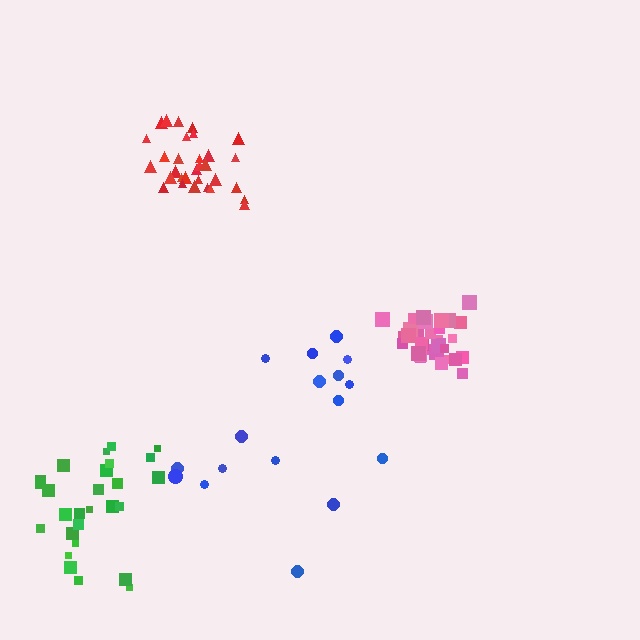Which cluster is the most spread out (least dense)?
Blue.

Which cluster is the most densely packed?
Pink.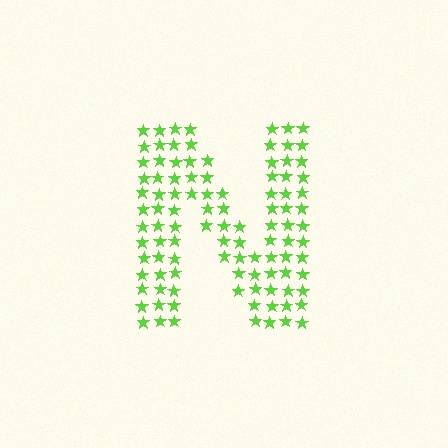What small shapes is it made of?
It is made of small stars.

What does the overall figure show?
The overall figure shows the letter N.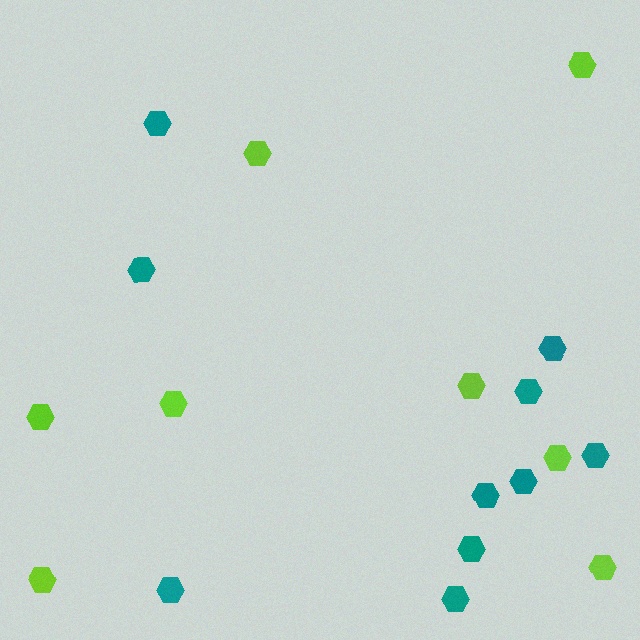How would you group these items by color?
There are 2 groups: one group of teal hexagons (10) and one group of lime hexagons (8).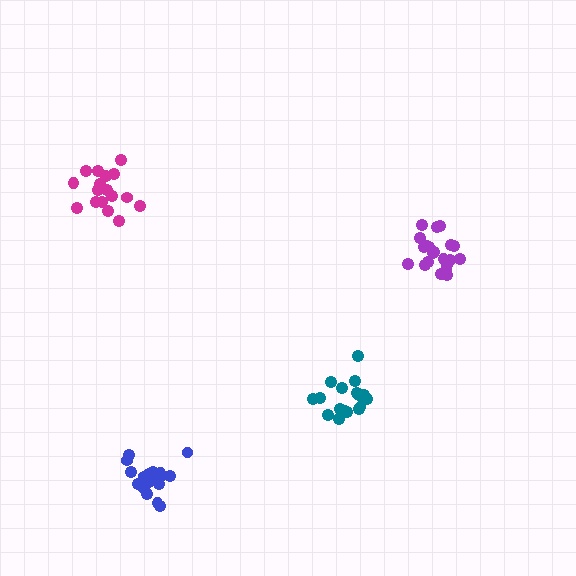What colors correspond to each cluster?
The clusters are colored: teal, purple, magenta, blue.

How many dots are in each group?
Group 1: 17 dots, Group 2: 21 dots, Group 3: 17 dots, Group 4: 19 dots (74 total).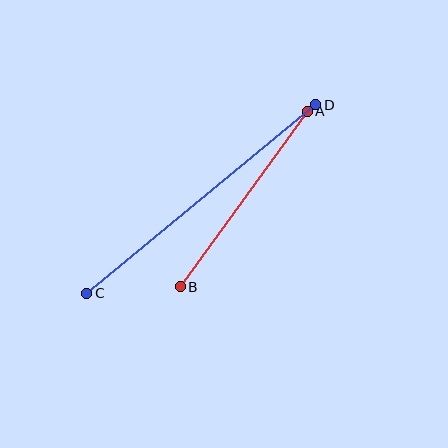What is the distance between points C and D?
The distance is approximately 297 pixels.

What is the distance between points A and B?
The distance is approximately 217 pixels.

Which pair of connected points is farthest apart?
Points C and D are farthest apart.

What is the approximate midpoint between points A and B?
The midpoint is at approximately (244, 199) pixels.